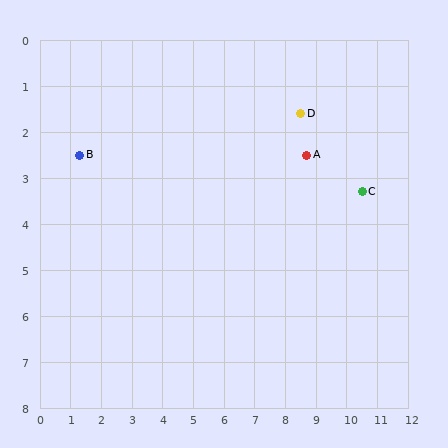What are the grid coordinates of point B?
Point B is at approximately (1.3, 2.5).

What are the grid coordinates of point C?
Point C is at approximately (10.5, 3.3).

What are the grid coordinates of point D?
Point D is at approximately (8.5, 1.6).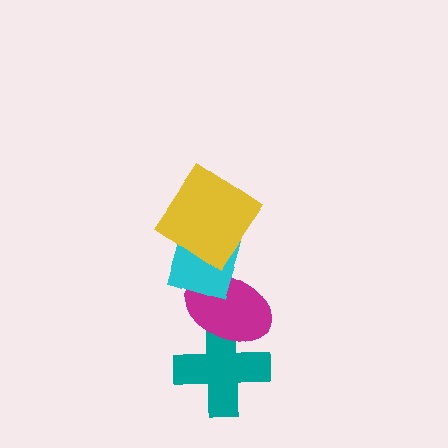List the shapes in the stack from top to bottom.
From top to bottom: the yellow diamond, the cyan diamond, the magenta ellipse, the teal cross.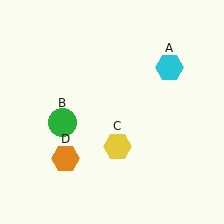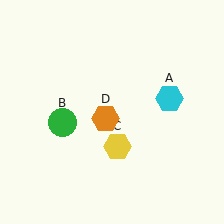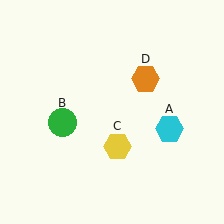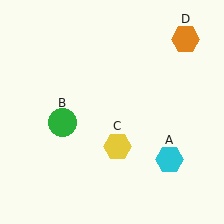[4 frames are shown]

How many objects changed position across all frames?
2 objects changed position: cyan hexagon (object A), orange hexagon (object D).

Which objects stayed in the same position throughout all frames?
Green circle (object B) and yellow hexagon (object C) remained stationary.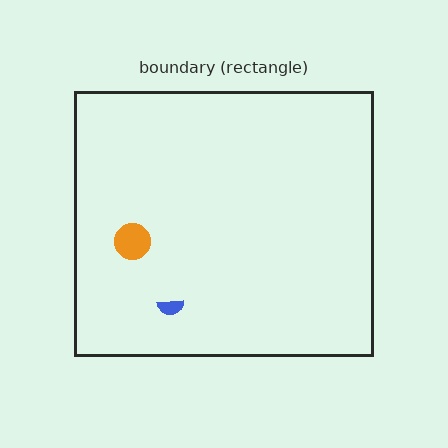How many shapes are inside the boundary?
2 inside, 0 outside.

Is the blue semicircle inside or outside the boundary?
Inside.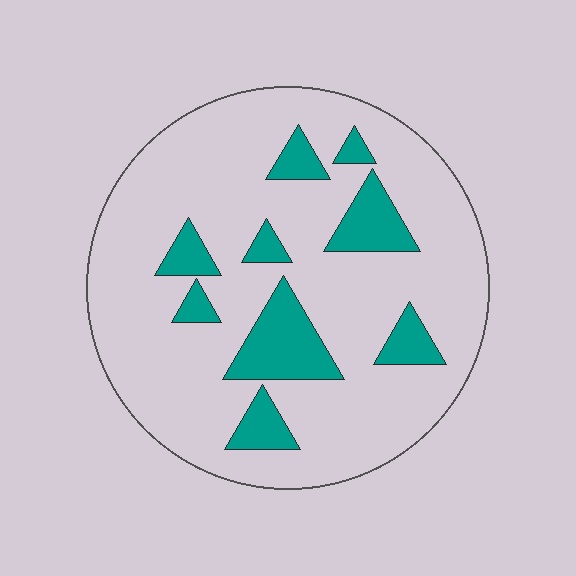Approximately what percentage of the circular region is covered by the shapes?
Approximately 20%.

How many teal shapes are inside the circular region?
9.